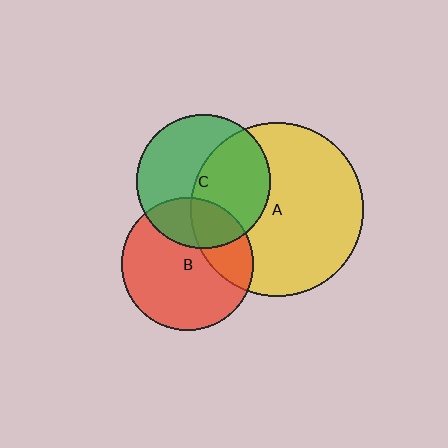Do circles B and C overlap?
Yes.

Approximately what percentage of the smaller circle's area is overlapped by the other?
Approximately 25%.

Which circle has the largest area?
Circle A (yellow).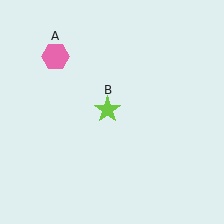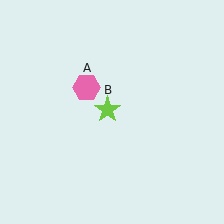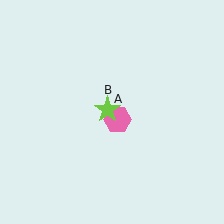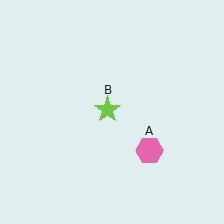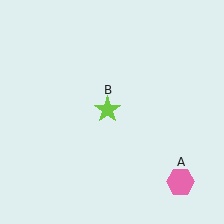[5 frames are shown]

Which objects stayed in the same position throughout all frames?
Lime star (object B) remained stationary.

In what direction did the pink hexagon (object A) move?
The pink hexagon (object A) moved down and to the right.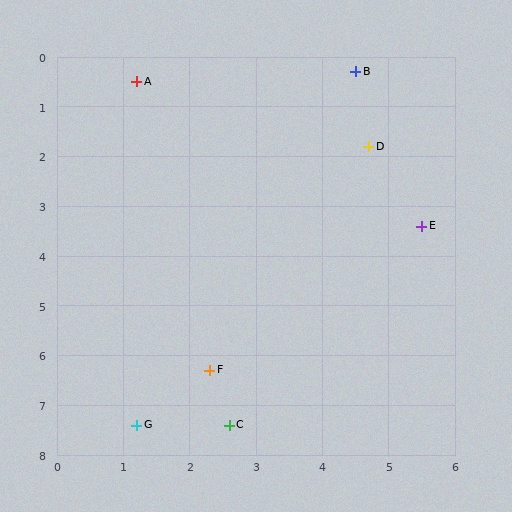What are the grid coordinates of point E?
Point E is at approximately (5.5, 3.4).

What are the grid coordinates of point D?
Point D is at approximately (4.7, 1.8).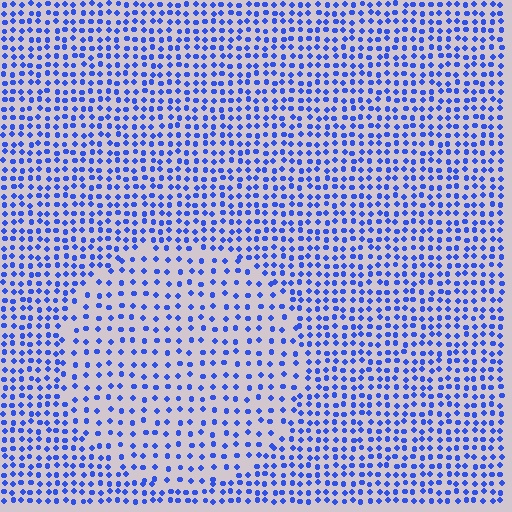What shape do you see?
I see a circle.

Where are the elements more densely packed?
The elements are more densely packed outside the circle boundary.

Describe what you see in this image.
The image contains small blue elements arranged at two different densities. A circle-shaped region is visible where the elements are less densely packed than the surrounding area.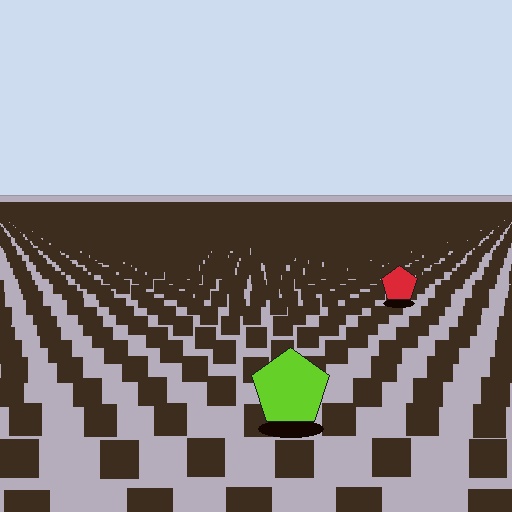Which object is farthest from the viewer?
The red pentagon is farthest from the viewer. It appears smaller and the ground texture around it is denser.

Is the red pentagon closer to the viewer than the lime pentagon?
No. The lime pentagon is closer — you can tell from the texture gradient: the ground texture is coarser near it.